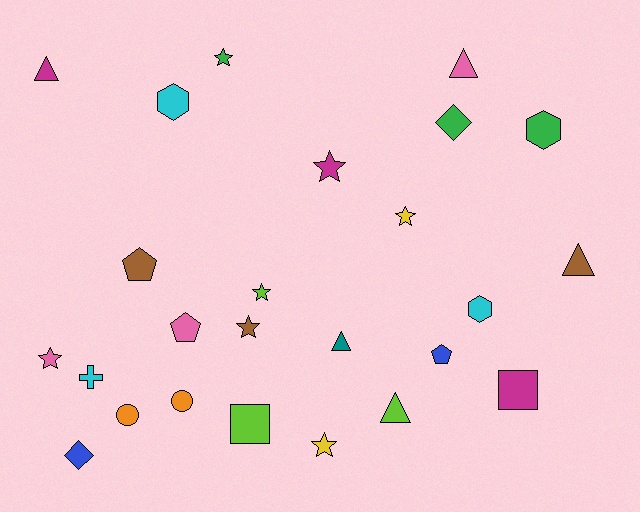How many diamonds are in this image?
There are 2 diamonds.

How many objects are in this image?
There are 25 objects.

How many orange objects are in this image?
There are 2 orange objects.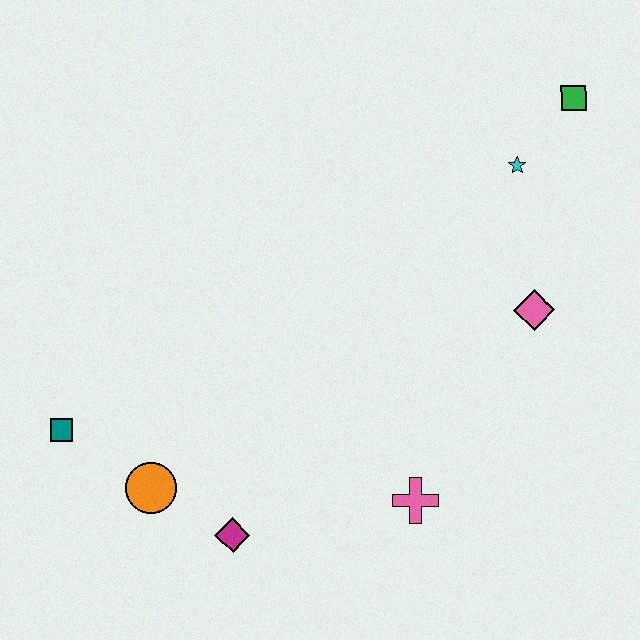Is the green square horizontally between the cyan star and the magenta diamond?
No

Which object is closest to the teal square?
The orange circle is closest to the teal square.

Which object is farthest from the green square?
The teal square is farthest from the green square.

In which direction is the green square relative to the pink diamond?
The green square is above the pink diamond.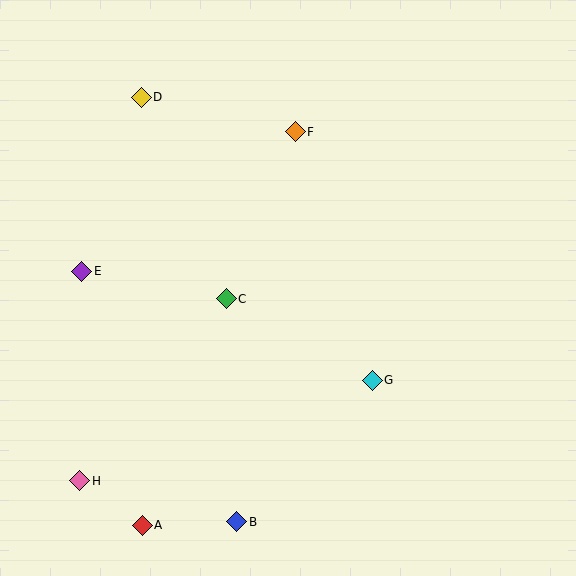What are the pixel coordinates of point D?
Point D is at (141, 97).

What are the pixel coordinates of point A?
Point A is at (142, 525).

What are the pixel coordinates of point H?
Point H is at (80, 481).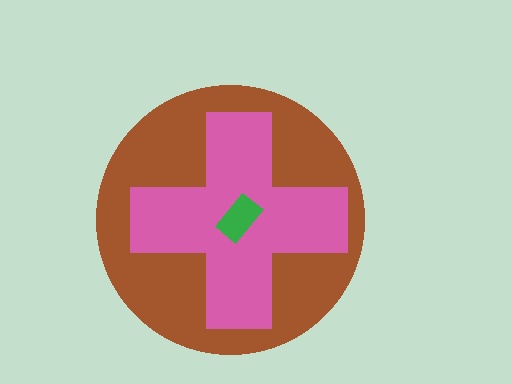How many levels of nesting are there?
3.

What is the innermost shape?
The green rectangle.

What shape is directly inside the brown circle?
The pink cross.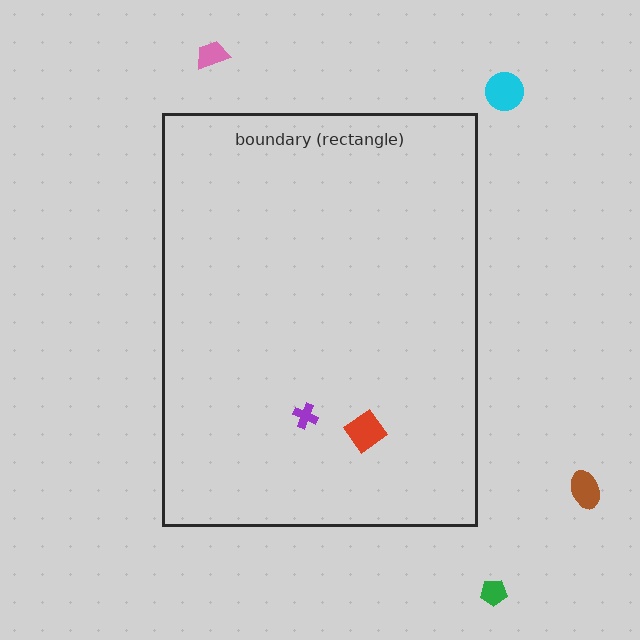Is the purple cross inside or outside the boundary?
Inside.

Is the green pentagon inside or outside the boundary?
Outside.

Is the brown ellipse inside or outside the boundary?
Outside.